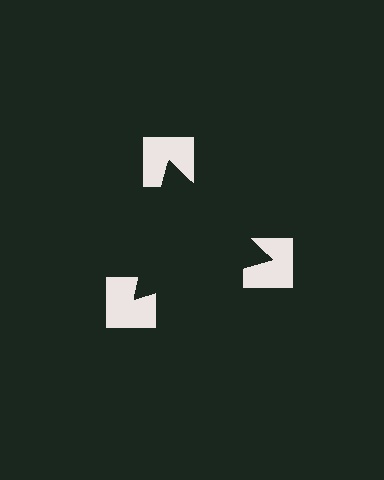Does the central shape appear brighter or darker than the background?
It typically appears slightly darker than the background, even though no actual brightness change is drawn.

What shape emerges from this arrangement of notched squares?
An illusory triangle — its edges are inferred from the aligned wedge cuts in the notched squares, not physically drawn.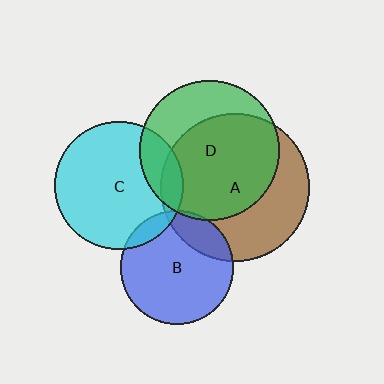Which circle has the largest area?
Circle A (brown).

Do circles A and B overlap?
Yes.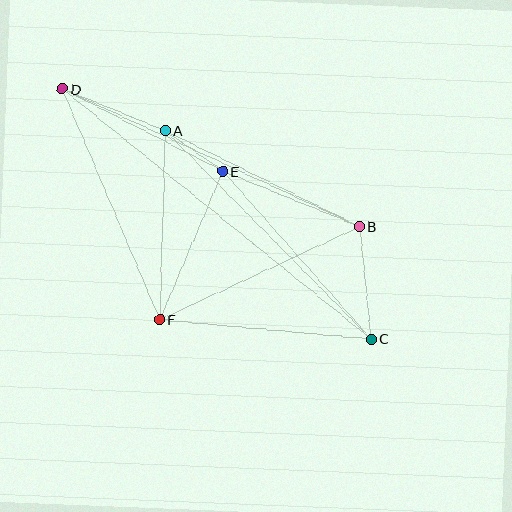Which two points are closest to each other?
Points A and E are closest to each other.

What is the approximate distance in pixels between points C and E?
The distance between C and E is approximately 224 pixels.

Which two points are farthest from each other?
Points C and D are farthest from each other.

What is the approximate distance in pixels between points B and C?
The distance between B and C is approximately 113 pixels.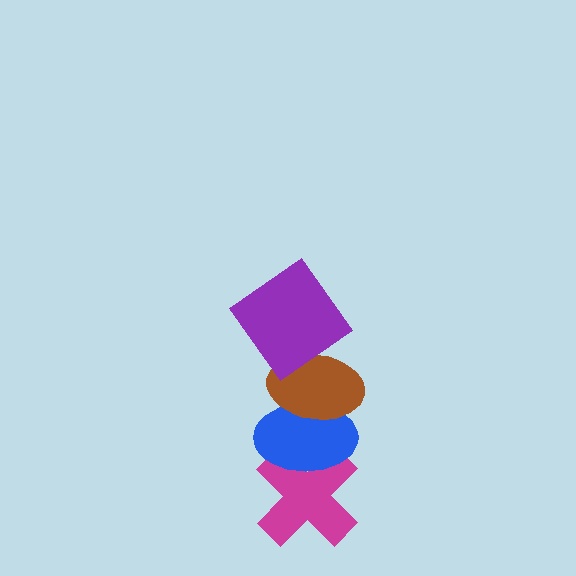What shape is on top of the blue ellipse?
The brown ellipse is on top of the blue ellipse.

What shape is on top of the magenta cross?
The blue ellipse is on top of the magenta cross.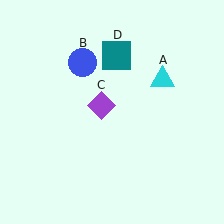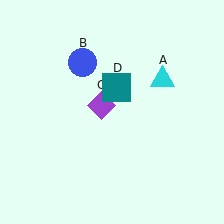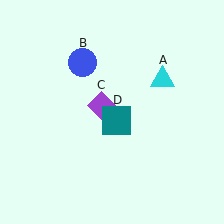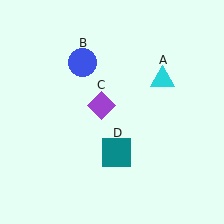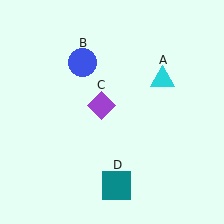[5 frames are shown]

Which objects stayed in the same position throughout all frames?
Cyan triangle (object A) and blue circle (object B) and purple diamond (object C) remained stationary.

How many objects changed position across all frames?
1 object changed position: teal square (object D).